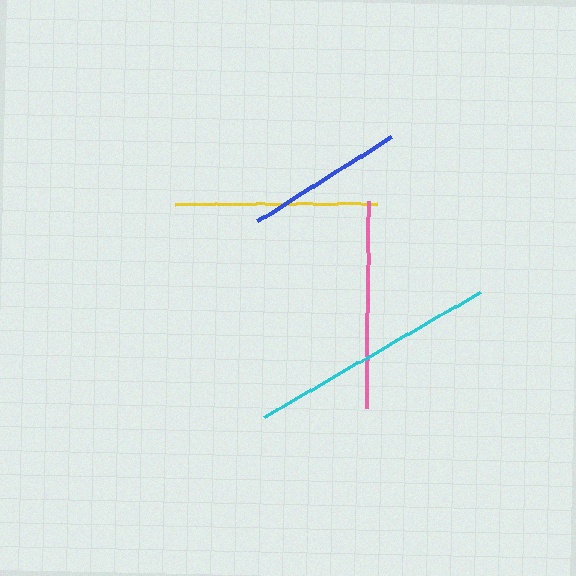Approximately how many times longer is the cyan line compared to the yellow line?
The cyan line is approximately 1.2 times the length of the yellow line.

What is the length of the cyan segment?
The cyan segment is approximately 249 pixels long.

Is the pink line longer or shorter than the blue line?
The pink line is longer than the blue line.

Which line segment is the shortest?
The blue line is the shortest at approximately 158 pixels.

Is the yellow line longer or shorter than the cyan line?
The cyan line is longer than the yellow line.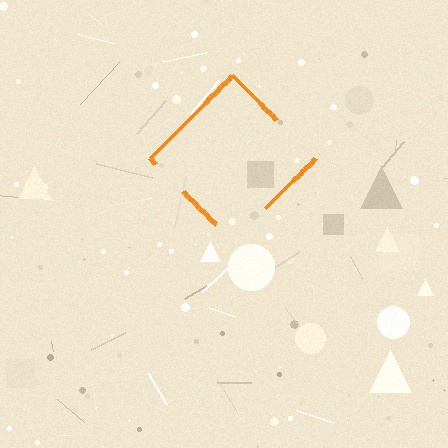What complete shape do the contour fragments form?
The contour fragments form a diamond.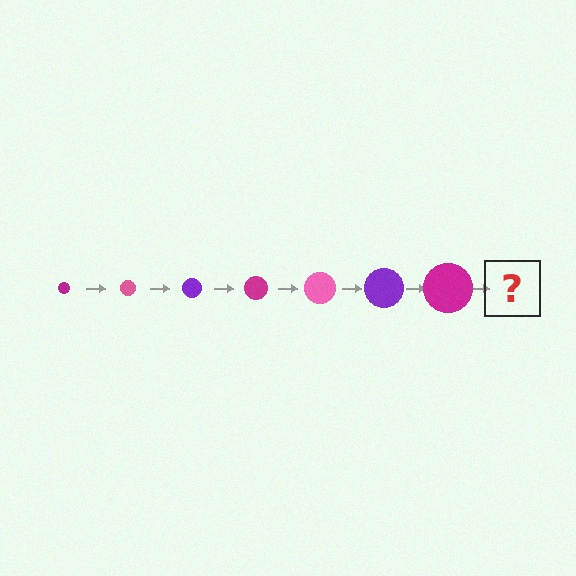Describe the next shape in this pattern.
It should be a pink circle, larger than the previous one.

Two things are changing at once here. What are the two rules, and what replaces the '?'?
The two rules are that the circle grows larger each step and the color cycles through magenta, pink, and purple. The '?' should be a pink circle, larger than the previous one.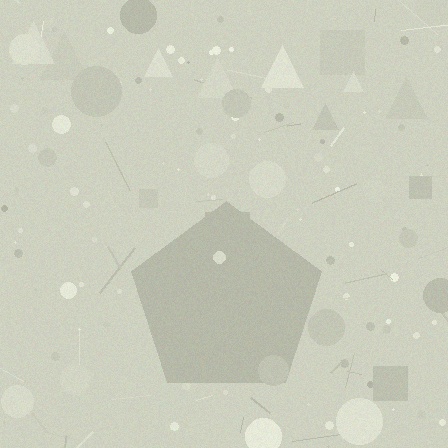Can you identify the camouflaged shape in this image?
The camouflaged shape is a pentagon.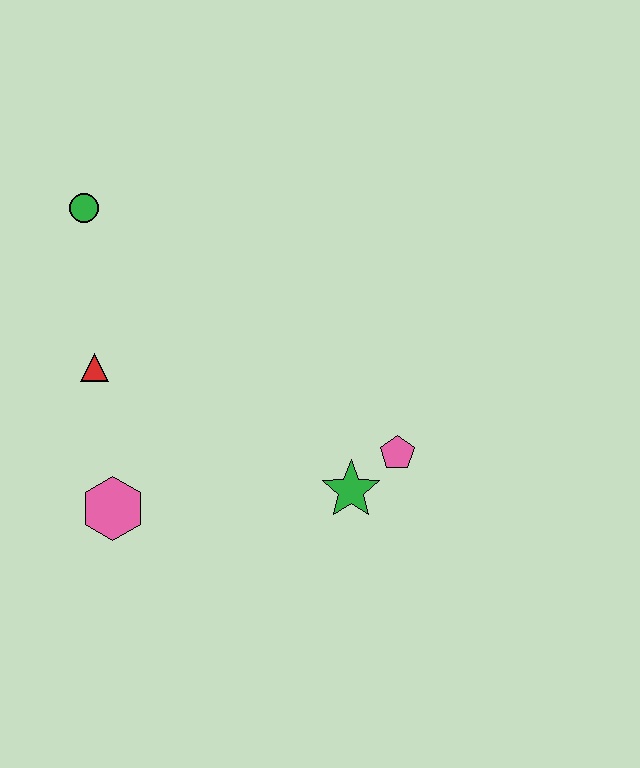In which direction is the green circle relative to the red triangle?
The green circle is above the red triangle.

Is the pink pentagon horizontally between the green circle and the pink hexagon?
No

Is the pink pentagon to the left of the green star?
No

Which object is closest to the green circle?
The red triangle is closest to the green circle.